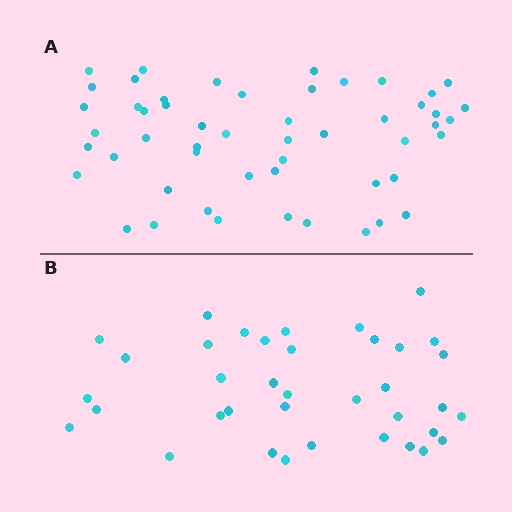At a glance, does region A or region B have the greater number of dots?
Region A (the top region) has more dots.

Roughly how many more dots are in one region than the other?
Region A has approximately 15 more dots than region B.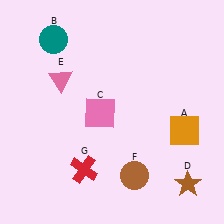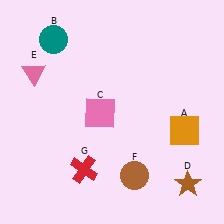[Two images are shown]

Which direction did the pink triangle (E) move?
The pink triangle (E) moved left.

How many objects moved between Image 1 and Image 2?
1 object moved between the two images.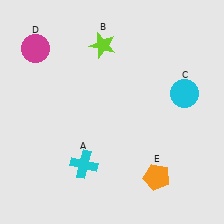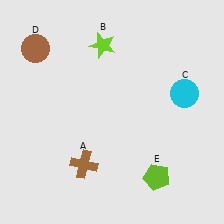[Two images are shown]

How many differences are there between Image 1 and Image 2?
There are 3 differences between the two images.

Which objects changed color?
A changed from cyan to brown. D changed from magenta to brown. E changed from orange to lime.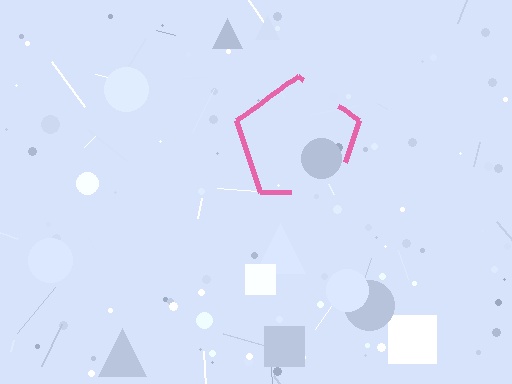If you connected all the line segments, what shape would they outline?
They would outline a pentagon.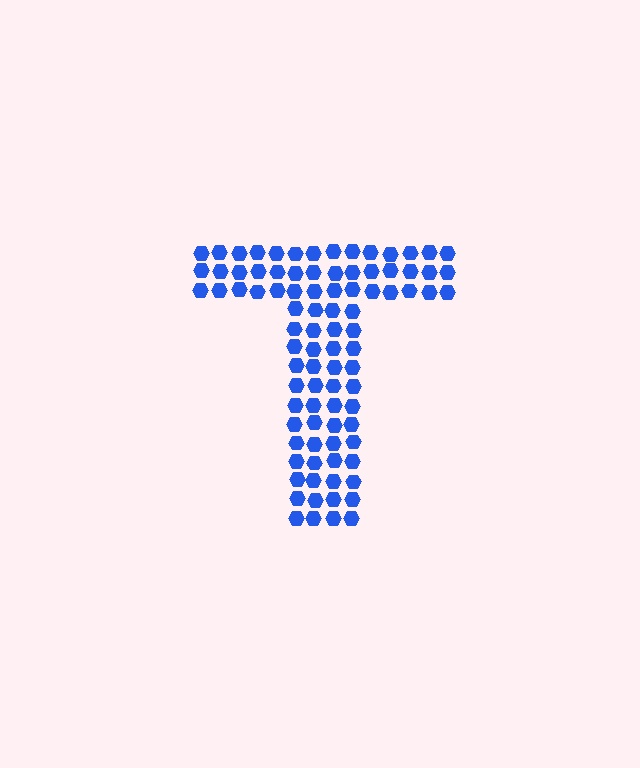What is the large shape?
The large shape is the letter T.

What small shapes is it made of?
It is made of small hexagons.